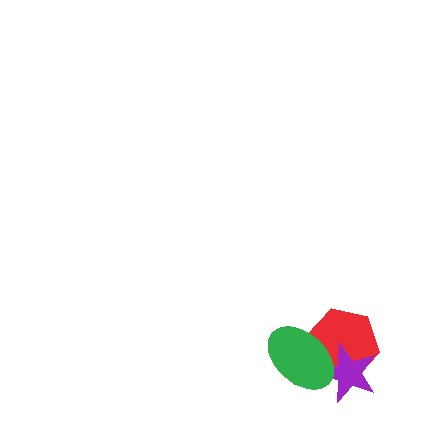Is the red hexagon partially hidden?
Yes, it is partially covered by another shape.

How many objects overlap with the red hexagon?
2 objects overlap with the red hexagon.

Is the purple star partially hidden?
Yes, it is partially covered by another shape.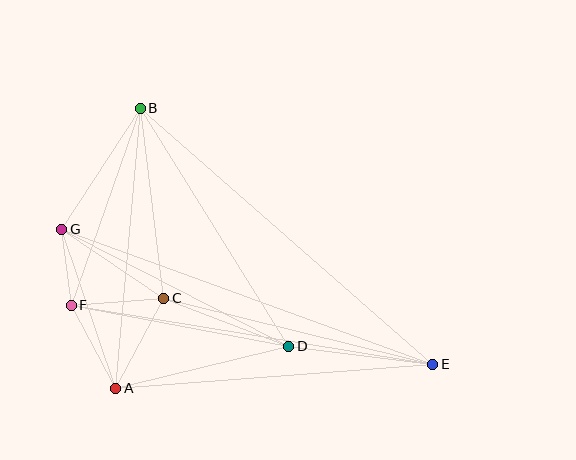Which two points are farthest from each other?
Points E and G are farthest from each other.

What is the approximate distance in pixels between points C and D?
The distance between C and D is approximately 134 pixels.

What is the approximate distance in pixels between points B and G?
The distance between B and G is approximately 144 pixels.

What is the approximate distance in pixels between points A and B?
The distance between A and B is approximately 281 pixels.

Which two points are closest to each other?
Points F and G are closest to each other.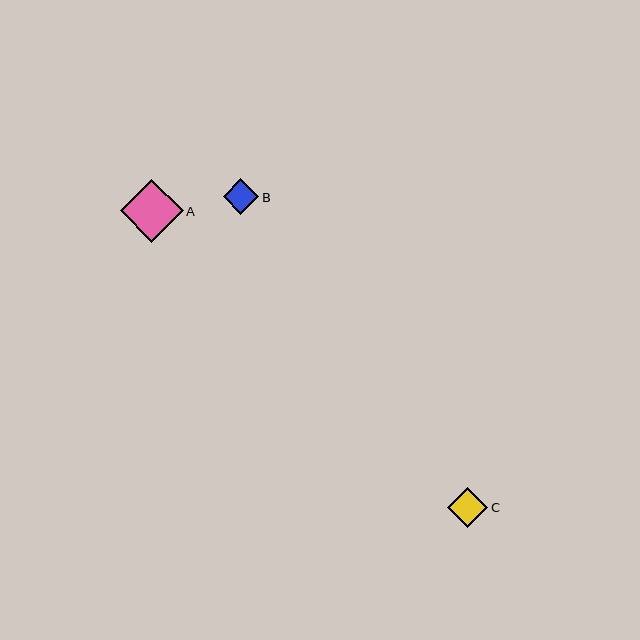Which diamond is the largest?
Diamond A is the largest with a size of approximately 63 pixels.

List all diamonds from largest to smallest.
From largest to smallest: A, C, B.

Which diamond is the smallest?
Diamond B is the smallest with a size of approximately 36 pixels.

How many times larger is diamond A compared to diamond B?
Diamond A is approximately 1.8 times the size of diamond B.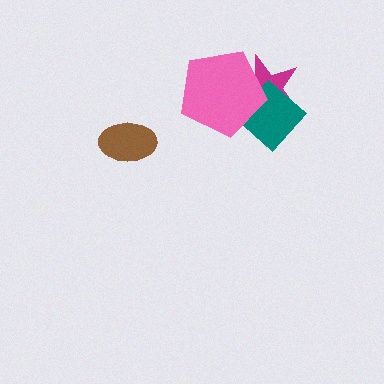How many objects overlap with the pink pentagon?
2 objects overlap with the pink pentagon.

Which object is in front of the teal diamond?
The pink pentagon is in front of the teal diamond.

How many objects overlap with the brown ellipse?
0 objects overlap with the brown ellipse.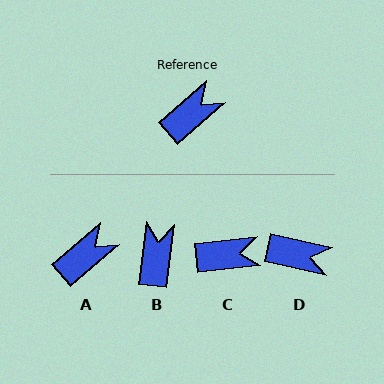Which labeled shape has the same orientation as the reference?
A.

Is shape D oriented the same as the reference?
No, it is off by about 54 degrees.